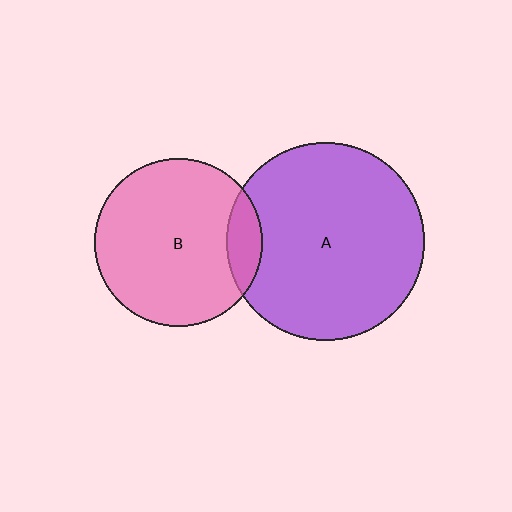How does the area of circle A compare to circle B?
Approximately 1.4 times.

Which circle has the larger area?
Circle A (purple).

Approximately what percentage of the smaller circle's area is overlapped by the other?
Approximately 10%.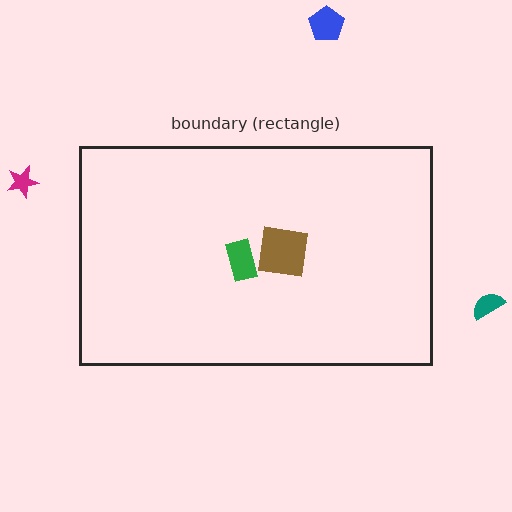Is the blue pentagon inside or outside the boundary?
Outside.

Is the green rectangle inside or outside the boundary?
Inside.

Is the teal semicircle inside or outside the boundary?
Outside.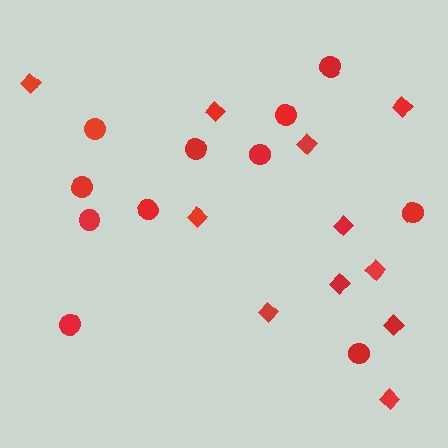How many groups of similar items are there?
There are 2 groups: one group of circles (11) and one group of diamonds (11).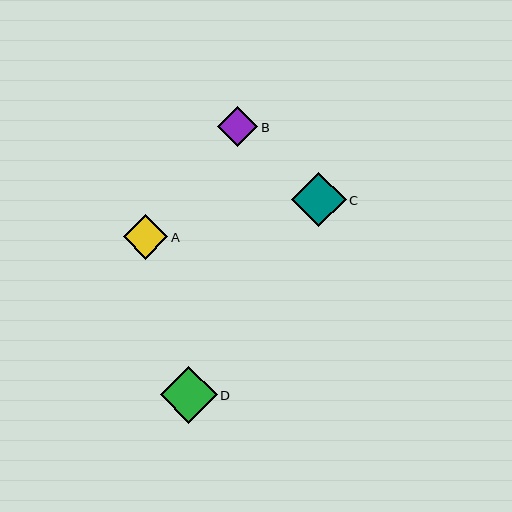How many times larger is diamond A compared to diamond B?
Diamond A is approximately 1.1 times the size of diamond B.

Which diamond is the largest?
Diamond D is the largest with a size of approximately 57 pixels.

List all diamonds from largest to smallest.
From largest to smallest: D, C, A, B.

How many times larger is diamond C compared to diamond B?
Diamond C is approximately 1.4 times the size of diamond B.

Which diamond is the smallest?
Diamond B is the smallest with a size of approximately 40 pixels.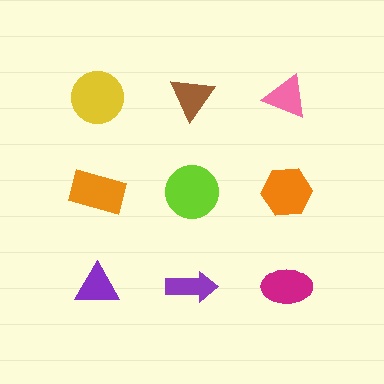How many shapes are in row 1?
3 shapes.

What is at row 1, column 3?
A pink triangle.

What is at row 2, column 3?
An orange hexagon.